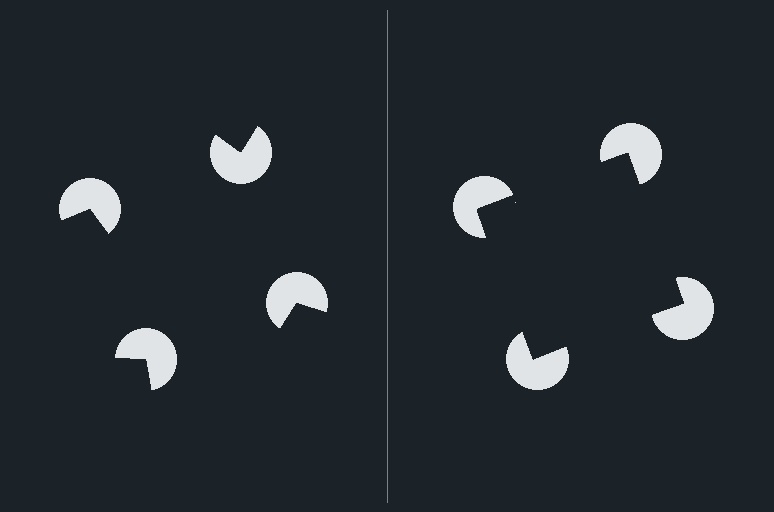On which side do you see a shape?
An illusory square appears on the right side. On the left side the wedge cuts are rotated, so no coherent shape forms.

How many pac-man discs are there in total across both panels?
8 — 4 on each side.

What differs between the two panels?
The pac-man discs are positioned identically on both sides; only the wedge orientations differ. On the right they align to a square; on the left they are misaligned.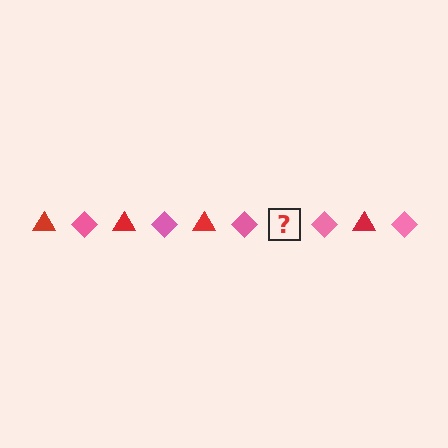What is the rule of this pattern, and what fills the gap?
The rule is that the pattern alternates between red triangle and pink diamond. The gap should be filled with a red triangle.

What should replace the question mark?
The question mark should be replaced with a red triangle.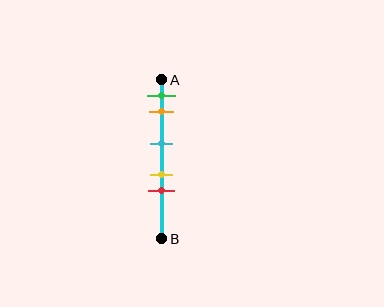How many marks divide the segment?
There are 5 marks dividing the segment.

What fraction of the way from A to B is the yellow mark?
The yellow mark is approximately 60% (0.6) of the way from A to B.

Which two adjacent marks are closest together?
The yellow and red marks are the closest adjacent pair.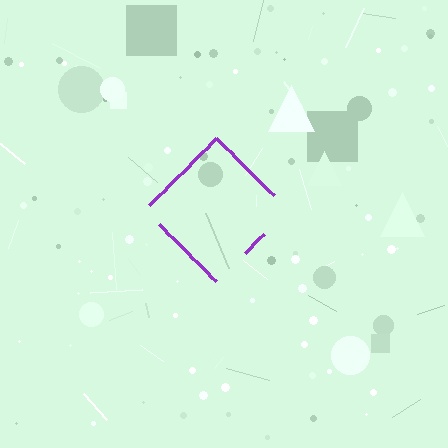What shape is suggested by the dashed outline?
The dashed outline suggests a diamond.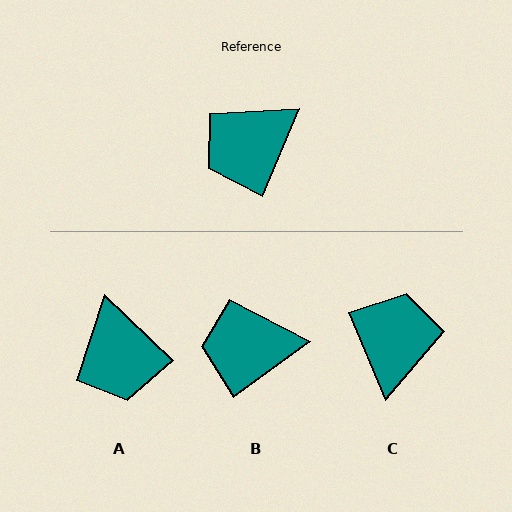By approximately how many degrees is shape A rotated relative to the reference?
Approximately 69 degrees counter-clockwise.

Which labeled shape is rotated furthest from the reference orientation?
C, about 134 degrees away.